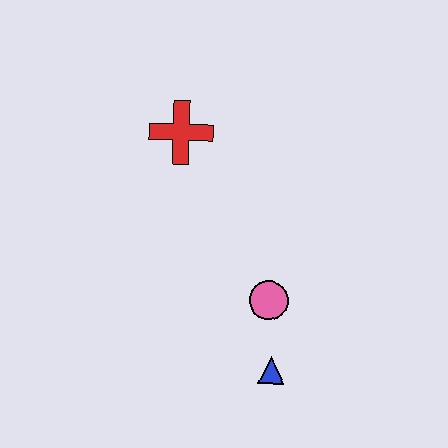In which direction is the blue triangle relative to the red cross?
The blue triangle is below the red cross.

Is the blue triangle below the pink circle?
Yes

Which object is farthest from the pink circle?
The red cross is farthest from the pink circle.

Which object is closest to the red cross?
The pink circle is closest to the red cross.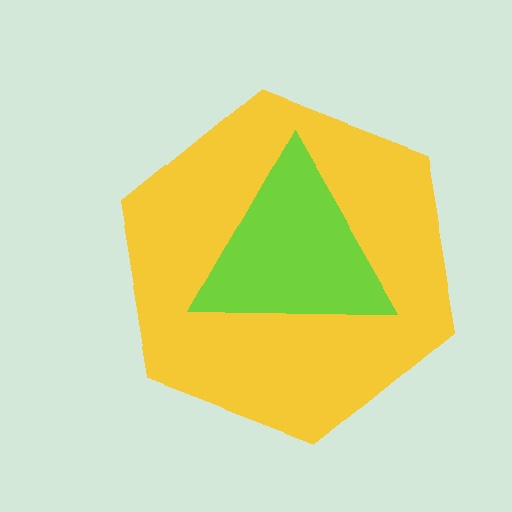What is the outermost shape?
The yellow hexagon.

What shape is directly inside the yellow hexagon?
The lime triangle.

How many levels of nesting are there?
2.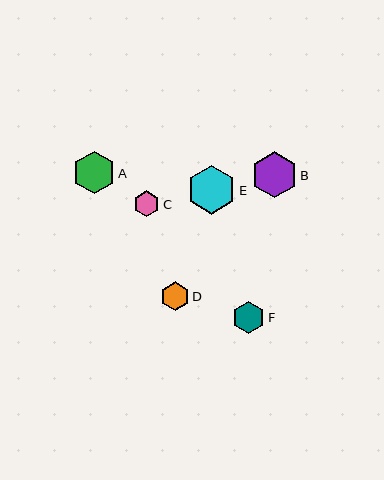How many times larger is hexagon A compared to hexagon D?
Hexagon A is approximately 1.5 times the size of hexagon D.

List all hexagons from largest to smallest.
From largest to smallest: E, B, A, F, D, C.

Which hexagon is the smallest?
Hexagon C is the smallest with a size of approximately 26 pixels.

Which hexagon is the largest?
Hexagon E is the largest with a size of approximately 49 pixels.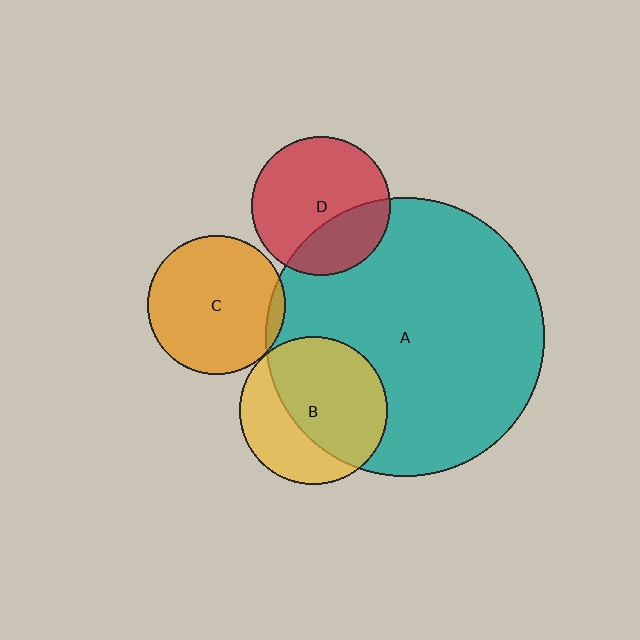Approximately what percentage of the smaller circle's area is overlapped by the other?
Approximately 65%.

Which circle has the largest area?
Circle A (teal).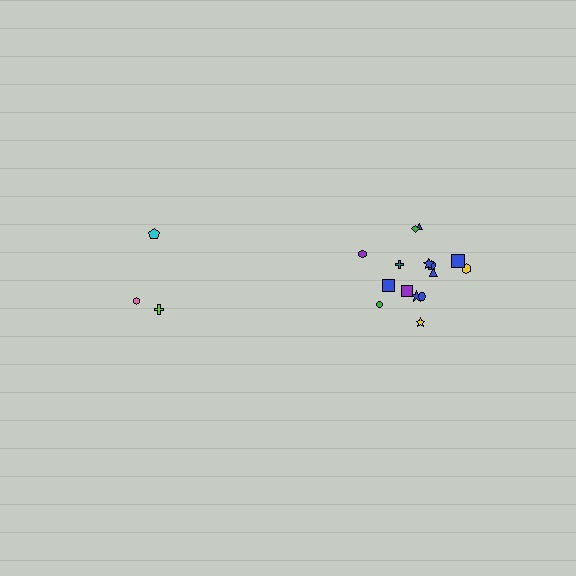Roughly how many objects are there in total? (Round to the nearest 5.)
Roughly 20 objects in total.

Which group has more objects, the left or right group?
The right group.